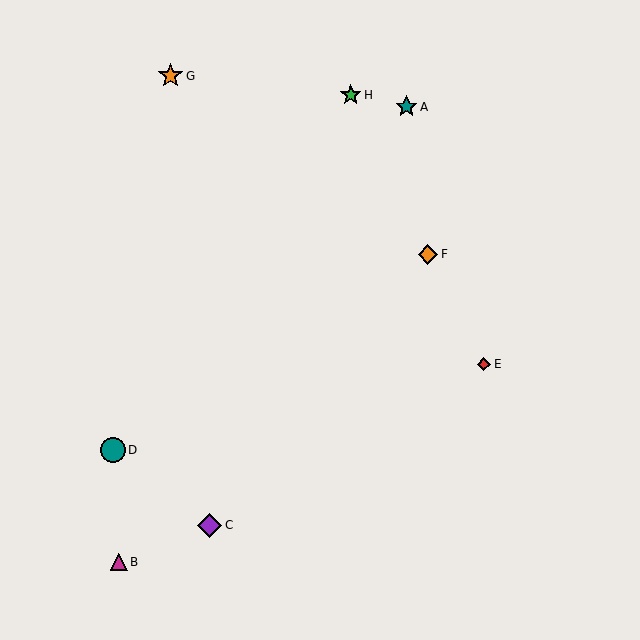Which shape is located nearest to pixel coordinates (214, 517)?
The purple diamond (labeled C) at (210, 525) is nearest to that location.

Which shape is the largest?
The teal circle (labeled D) is the largest.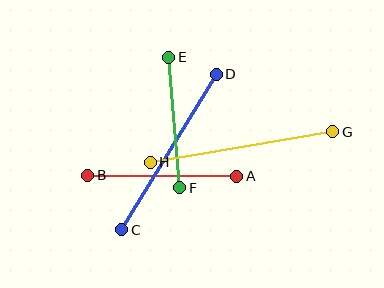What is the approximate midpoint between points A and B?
The midpoint is at approximately (162, 176) pixels.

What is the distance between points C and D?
The distance is approximately 182 pixels.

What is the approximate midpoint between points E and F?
The midpoint is at approximately (174, 123) pixels.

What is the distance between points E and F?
The distance is approximately 131 pixels.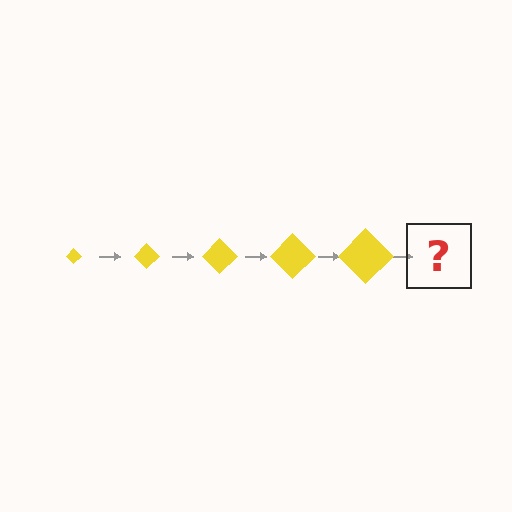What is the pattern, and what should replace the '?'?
The pattern is that the diamond gets progressively larger each step. The '?' should be a yellow diamond, larger than the previous one.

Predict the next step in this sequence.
The next step is a yellow diamond, larger than the previous one.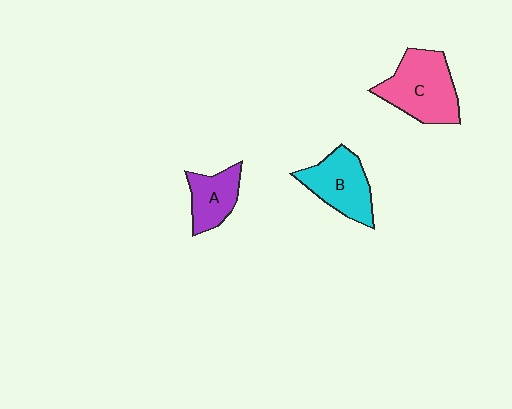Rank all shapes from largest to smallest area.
From largest to smallest: C (pink), B (cyan), A (purple).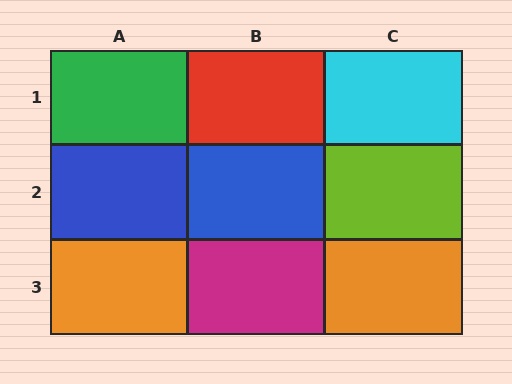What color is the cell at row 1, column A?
Green.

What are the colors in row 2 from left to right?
Blue, blue, lime.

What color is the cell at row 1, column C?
Cyan.